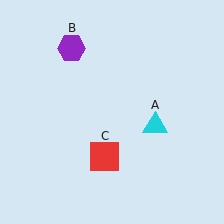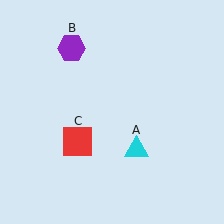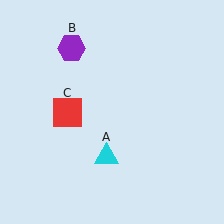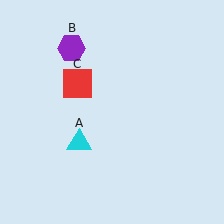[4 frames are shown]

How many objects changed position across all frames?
2 objects changed position: cyan triangle (object A), red square (object C).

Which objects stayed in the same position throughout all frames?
Purple hexagon (object B) remained stationary.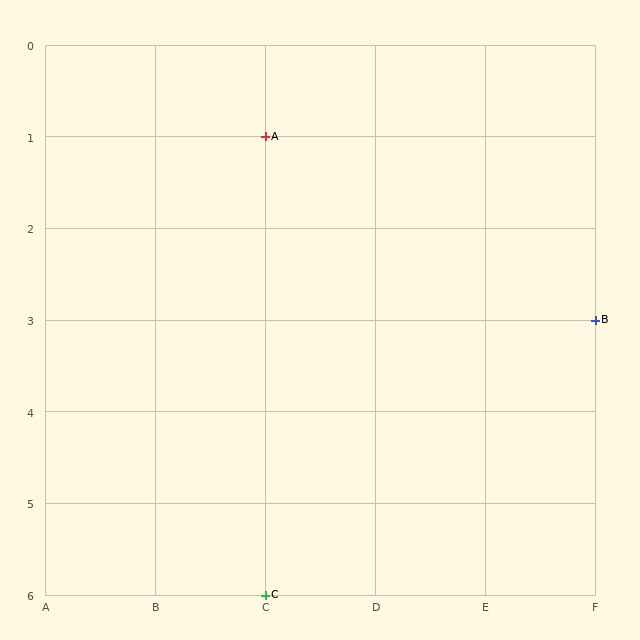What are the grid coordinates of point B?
Point B is at grid coordinates (F, 3).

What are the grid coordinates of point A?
Point A is at grid coordinates (C, 1).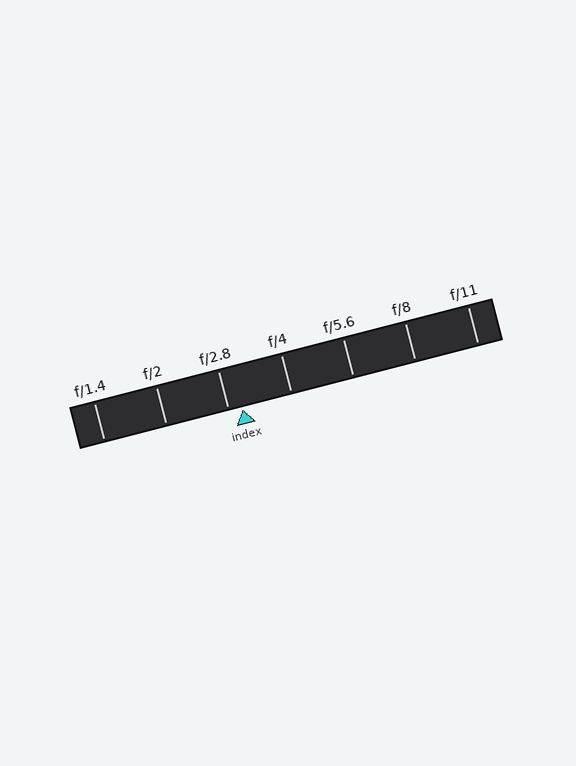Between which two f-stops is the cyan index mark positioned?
The index mark is between f/2.8 and f/4.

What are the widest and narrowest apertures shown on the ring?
The widest aperture shown is f/1.4 and the narrowest is f/11.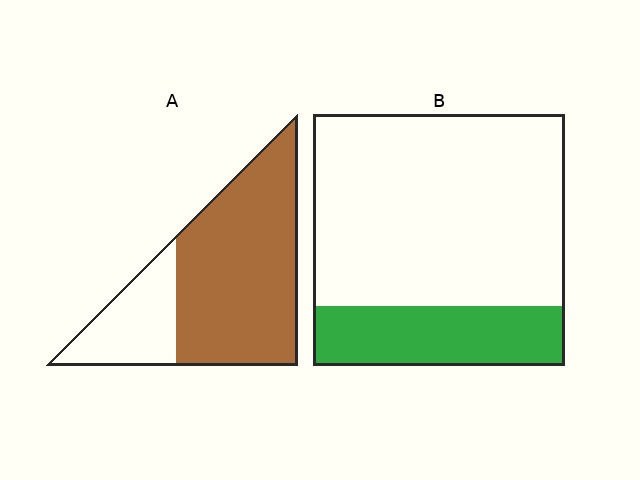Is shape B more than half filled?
No.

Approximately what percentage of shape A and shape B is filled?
A is approximately 75% and B is approximately 25%.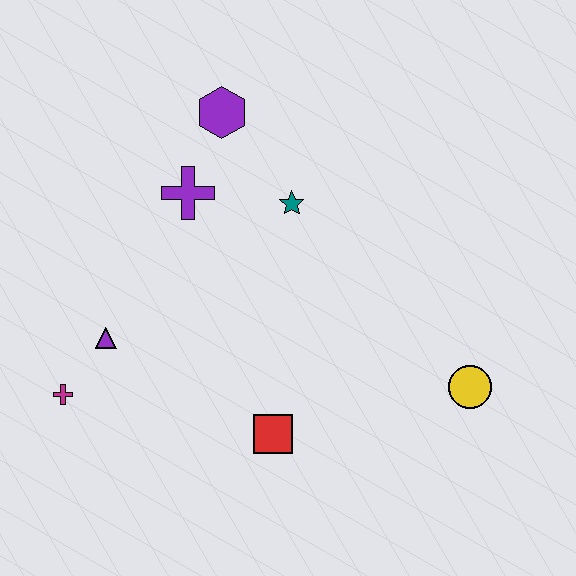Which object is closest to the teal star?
The purple cross is closest to the teal star.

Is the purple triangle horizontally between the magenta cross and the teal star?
Yes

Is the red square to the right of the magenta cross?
Yes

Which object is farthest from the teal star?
The magenta cross is farthest from the teal star.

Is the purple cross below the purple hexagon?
Yes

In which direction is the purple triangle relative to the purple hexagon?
The purple triangle is below the purple hexagon.